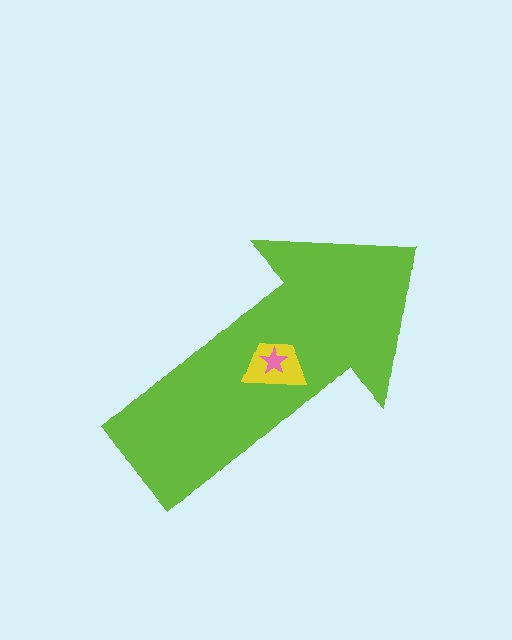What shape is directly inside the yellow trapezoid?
The pink star.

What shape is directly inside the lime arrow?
The yellow trapezoid.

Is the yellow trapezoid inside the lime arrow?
Yes.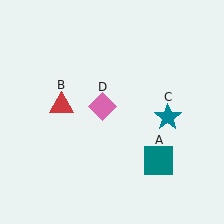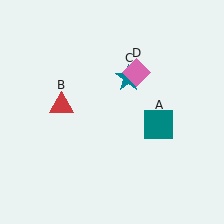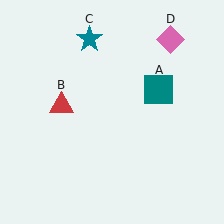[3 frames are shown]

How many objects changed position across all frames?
3 objects changed position: teal square (object A), teal star (object C), pink diamond (object D).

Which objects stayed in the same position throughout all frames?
Red triangle (object B) remained stationary.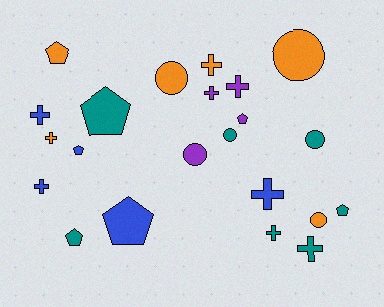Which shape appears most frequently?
Cross, with 9 objects.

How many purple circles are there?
There is 1 purple circle.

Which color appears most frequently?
Teal, with 7 objects.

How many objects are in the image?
There are 22 objects.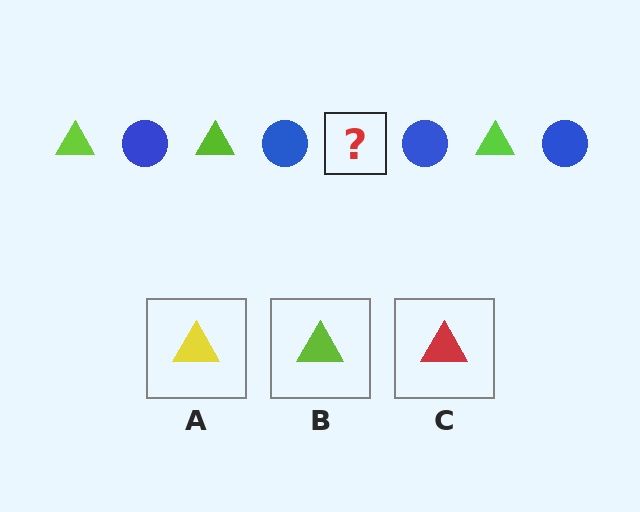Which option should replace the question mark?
Option B.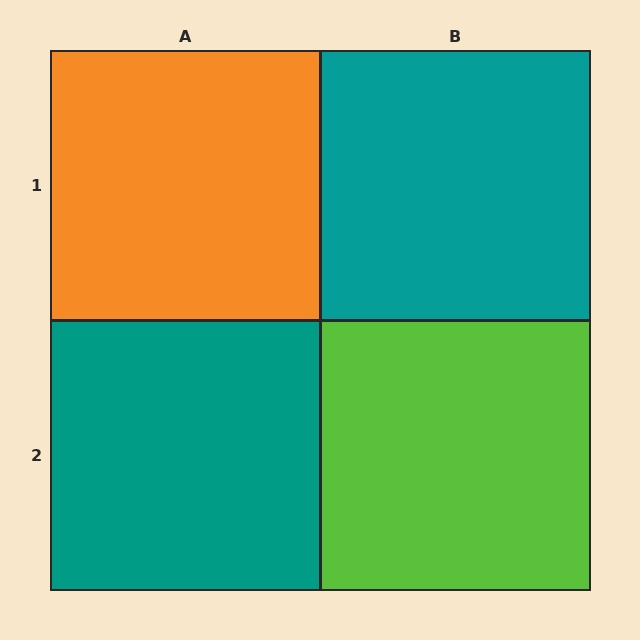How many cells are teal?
2 cells are teal.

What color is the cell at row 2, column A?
Teal.